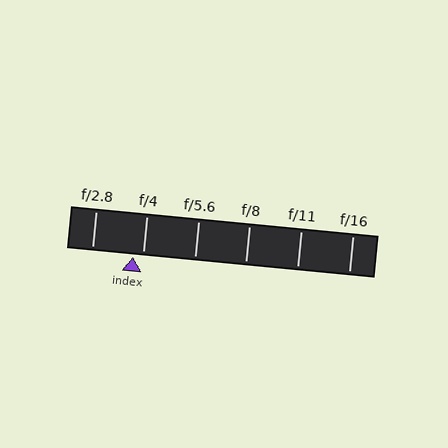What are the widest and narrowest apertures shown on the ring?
The widest aperture shown is f/2.8 and the narrowest is f/16.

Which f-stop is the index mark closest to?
The index mark is closest to f/4.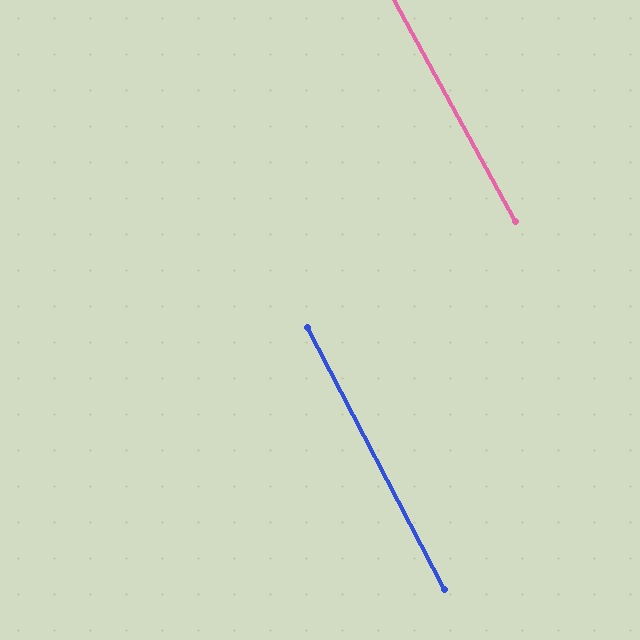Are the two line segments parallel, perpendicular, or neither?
Parallel — their directions differ by only 0.9°.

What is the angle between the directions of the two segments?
Approximately 1 degree.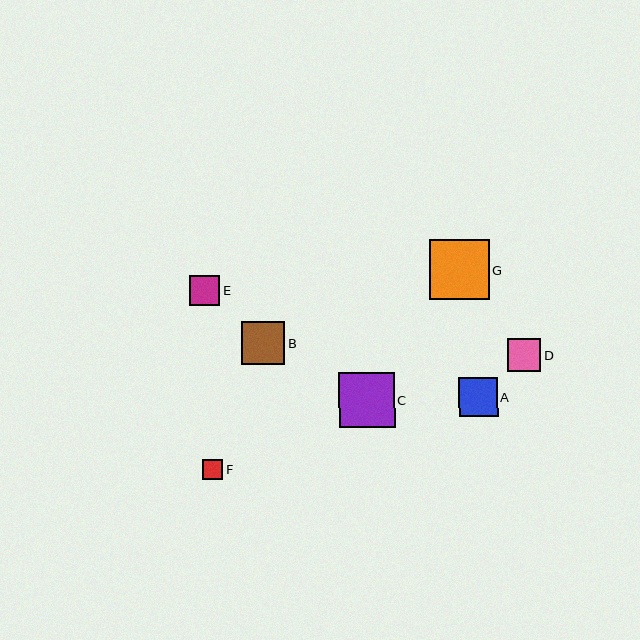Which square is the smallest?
Square F is the smallest with a size of approximately 20 pixels.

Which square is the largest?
Square G is the largest with a size of approximately 60 pixels.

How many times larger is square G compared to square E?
Square G is approximately 2.0 times the size of square E.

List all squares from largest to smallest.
From largest to smallest: G, C, B, A, D, E, F.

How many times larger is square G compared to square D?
Square G is approximately 1.8 times the size of square D.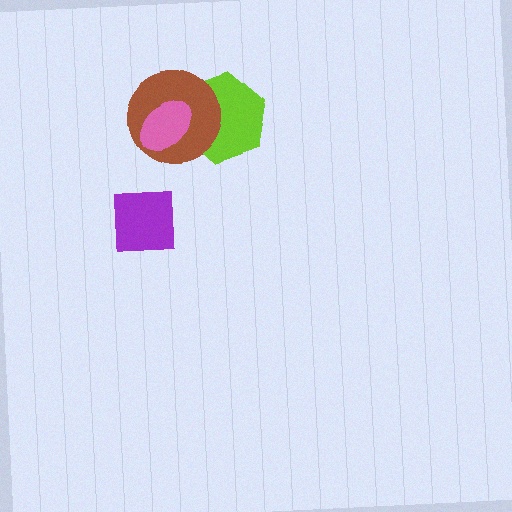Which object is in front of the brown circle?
The pink ellipse is in front of the brown circle.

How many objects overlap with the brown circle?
2 objects overlap with the brown circle.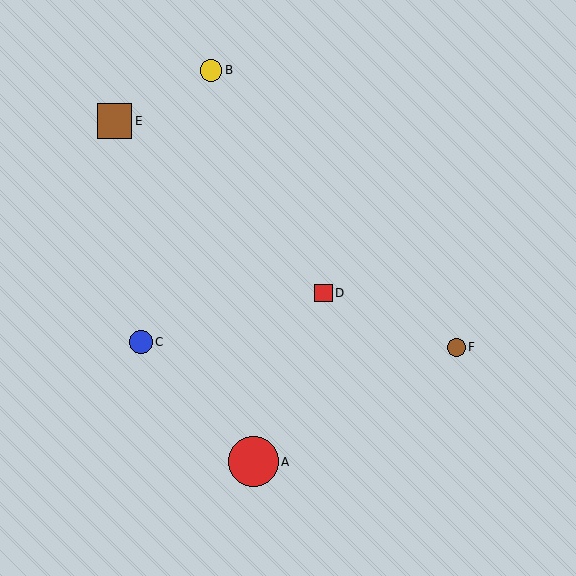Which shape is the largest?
The red circle (labeled A) is the largest.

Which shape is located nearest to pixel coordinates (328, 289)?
The red square (labeled D) at (324, 293) is nearest to that location.